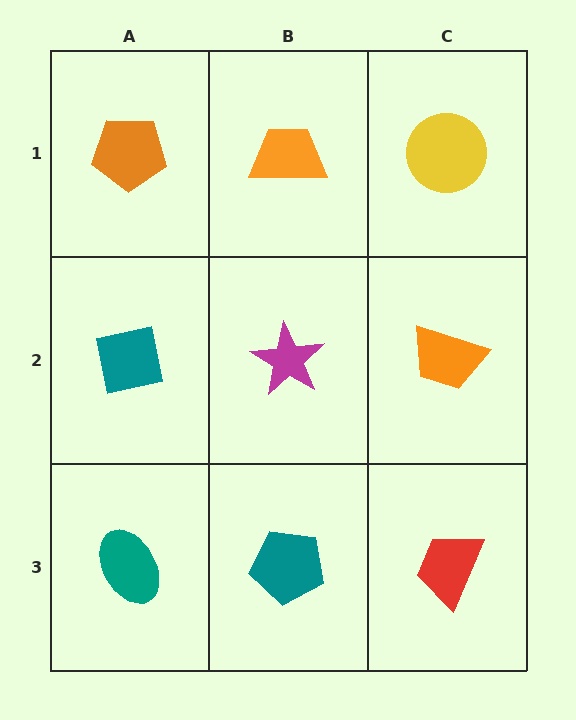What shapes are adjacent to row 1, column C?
An orange trapezoid (row 2, column C), an orange trapezoid (row 1, column B).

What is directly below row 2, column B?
A teal pentagon.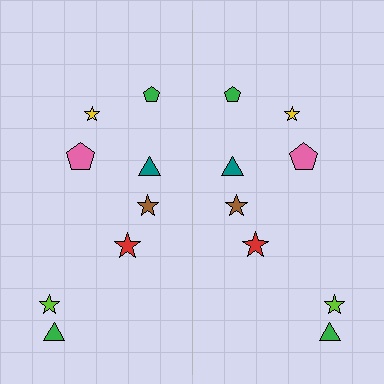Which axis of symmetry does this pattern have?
The pattern has a vertical axis of symmetry running through the center of the image.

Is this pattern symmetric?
Yes, this pattern has bilateral (reflection) symmetry.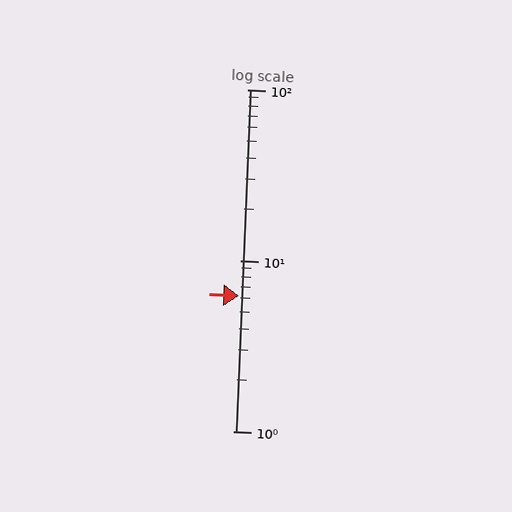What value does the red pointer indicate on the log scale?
The pointer indicates approximately 6.2.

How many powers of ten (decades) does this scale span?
The scale spans 2 decades, from 1 to 100.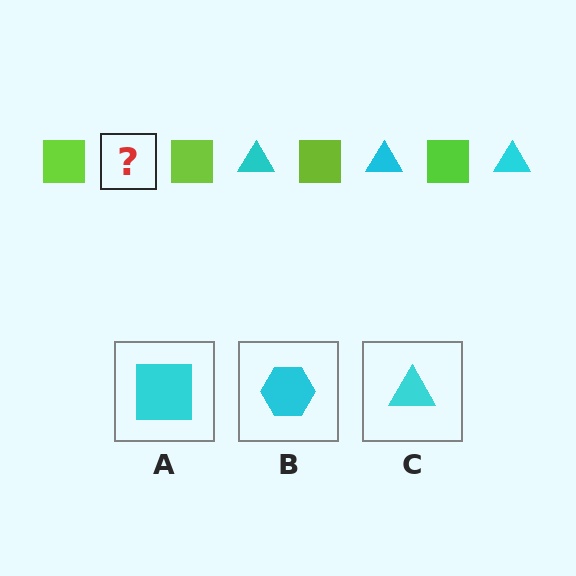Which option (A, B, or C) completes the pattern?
C.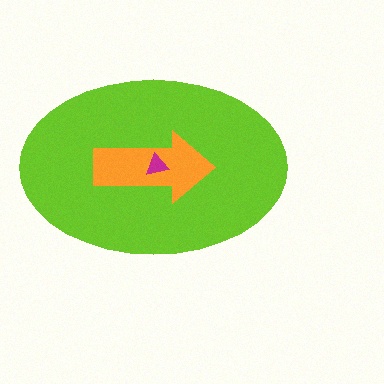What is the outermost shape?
The lime ellipse.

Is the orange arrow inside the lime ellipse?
Yes.